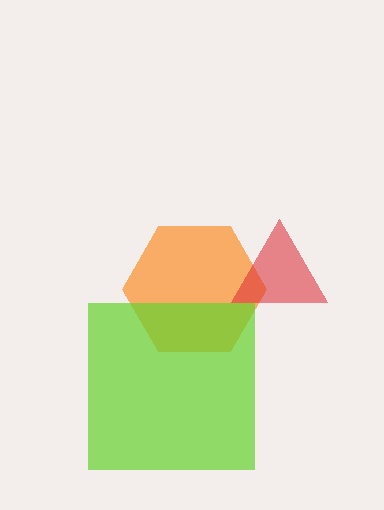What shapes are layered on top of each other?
The layered shapes are: an orange hexagon, a lime square, a red triangle.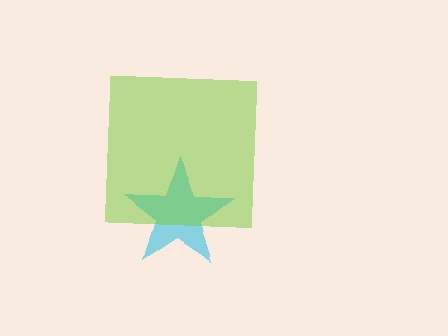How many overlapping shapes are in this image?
There are 2 overlapping shapes in the image.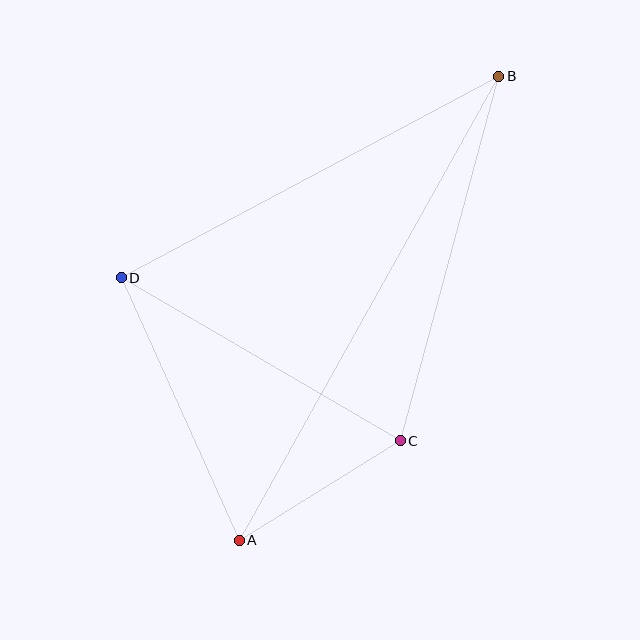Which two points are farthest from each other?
Points A and B are farthest from each other.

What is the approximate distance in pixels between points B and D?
The distance between B and D is approximately 428 pixels.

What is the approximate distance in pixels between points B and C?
The distance between B and C is approximately 378 pixels.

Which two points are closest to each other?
Points A and C are closest to each other.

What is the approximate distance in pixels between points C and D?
The distance between C and D is approximately 324 pixels.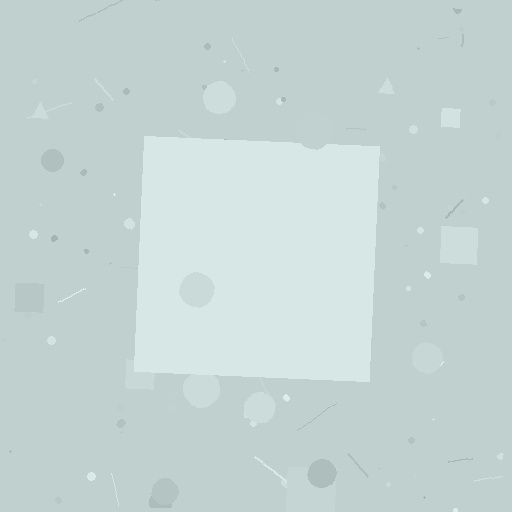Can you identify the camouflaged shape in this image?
The camouflaged shape is a square.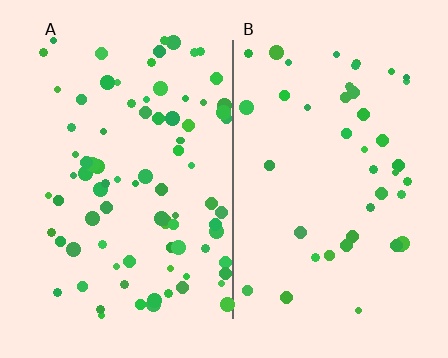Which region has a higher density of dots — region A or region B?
A (the left).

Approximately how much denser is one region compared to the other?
Approximately 2.0× — region A over region B.